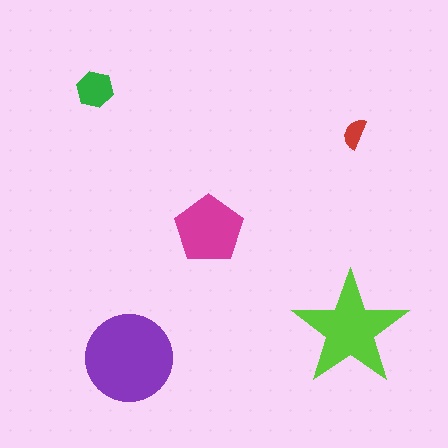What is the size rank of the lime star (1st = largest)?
2nd.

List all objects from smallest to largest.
The red semicircle, the green hexagon, the magenta pentagon, the lime star, the purple circle.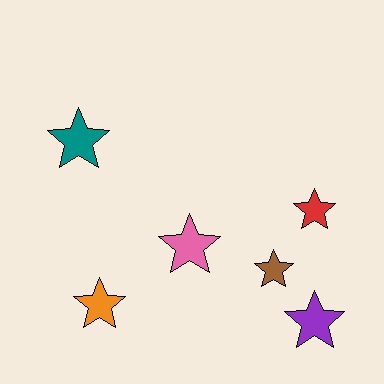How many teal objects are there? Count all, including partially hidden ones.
There is 1 teal object.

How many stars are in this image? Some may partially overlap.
There are 6 stars.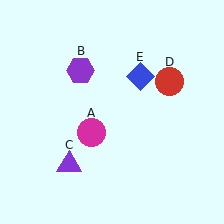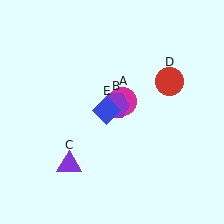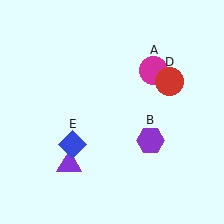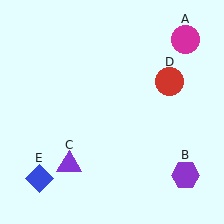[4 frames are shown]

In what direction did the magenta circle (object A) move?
The magenta circle (object A) moved up and to the right.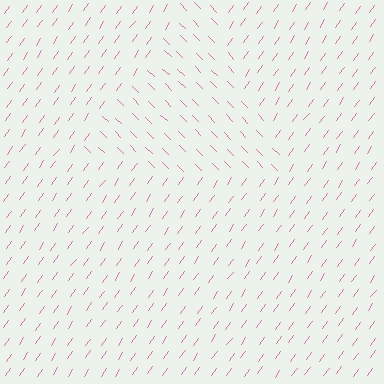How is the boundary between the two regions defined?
The boundary is defined purely by a change in line orientation (approximately 80 degrees difference). All lines are the same color and thickness.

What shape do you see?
I see a triangle.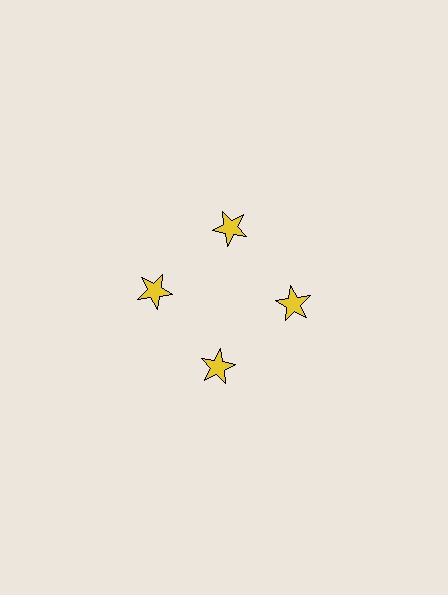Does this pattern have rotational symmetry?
Yes, this pattern has 4-fold rotational symmetry. It looks the same after rotating 90 degrees around the center.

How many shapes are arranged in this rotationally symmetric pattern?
There are 4 shapes, arranged in 4 groups of 1.